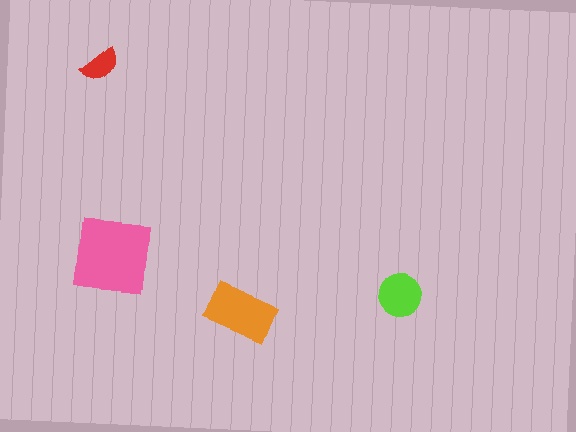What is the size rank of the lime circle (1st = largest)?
3rd.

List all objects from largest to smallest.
The pink square, the orange rectangle, the lime circle, the red semicircle.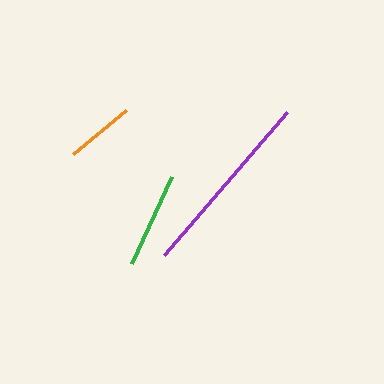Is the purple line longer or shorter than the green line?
The purple line is longer than the green line.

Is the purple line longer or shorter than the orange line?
The purple line is longer than the orange line.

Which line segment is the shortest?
The orange line is the shortest at approximately 69 pixels.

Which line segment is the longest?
The purple line is the longest at approximately 188 pixels.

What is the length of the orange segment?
The orange segment is approximately 69 pixels long.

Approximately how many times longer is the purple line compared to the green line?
The purple line is approximately 2.0 times the length of the green line.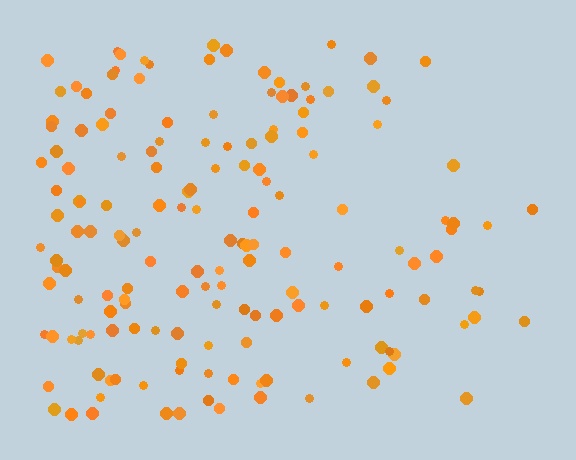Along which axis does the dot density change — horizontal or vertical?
Horizontal.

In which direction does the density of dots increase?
From right to left, with the left side densest.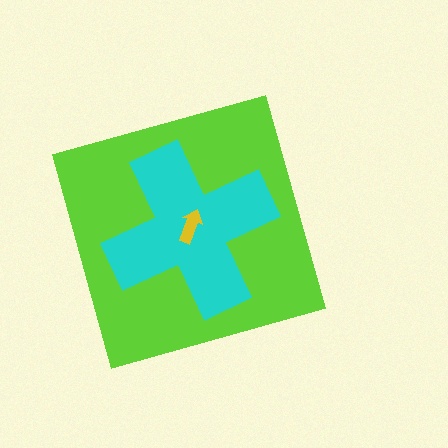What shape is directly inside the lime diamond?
The cyan cross.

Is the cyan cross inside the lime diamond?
Yes.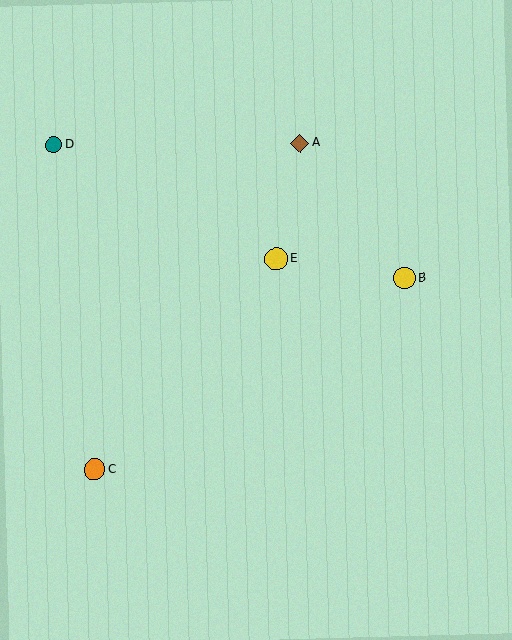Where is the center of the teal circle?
The center of the teal circle is at (54, 145).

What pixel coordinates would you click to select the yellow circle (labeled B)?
Click at (405, 278) to select the yellow circle B.